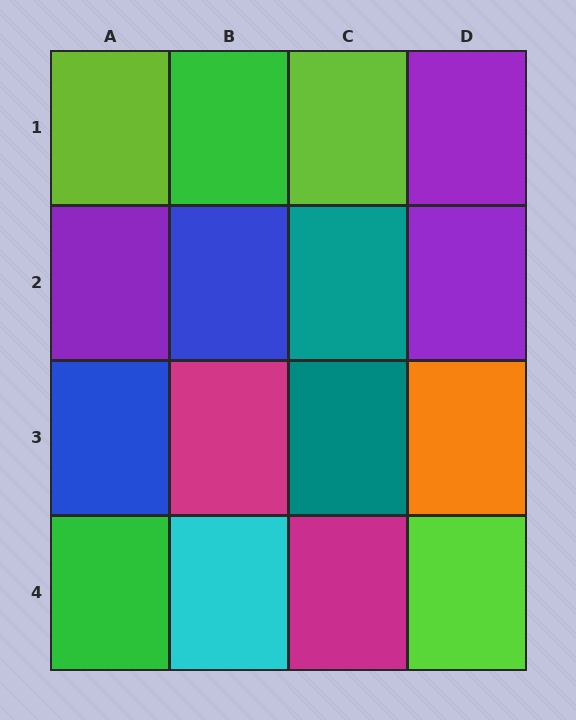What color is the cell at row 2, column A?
Purple.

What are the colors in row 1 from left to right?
Lime, green, lime, purple.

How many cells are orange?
1 cell is orange.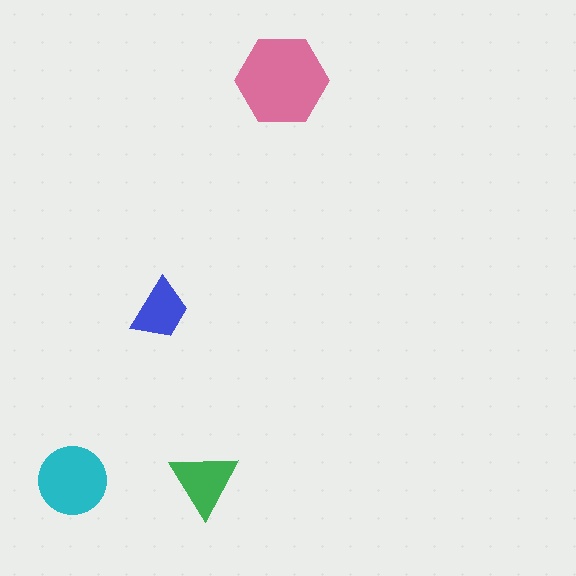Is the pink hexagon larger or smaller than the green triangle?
Larger.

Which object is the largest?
The pink hexagon.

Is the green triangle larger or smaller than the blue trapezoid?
Larger.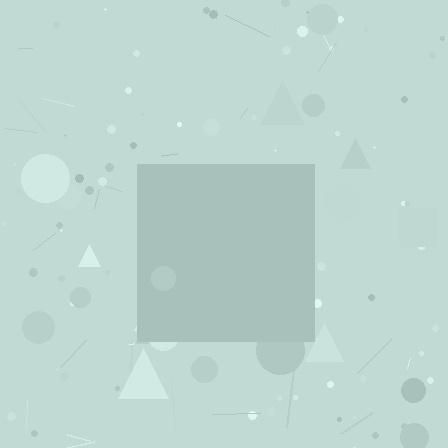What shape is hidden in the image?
A square is hidden in the image.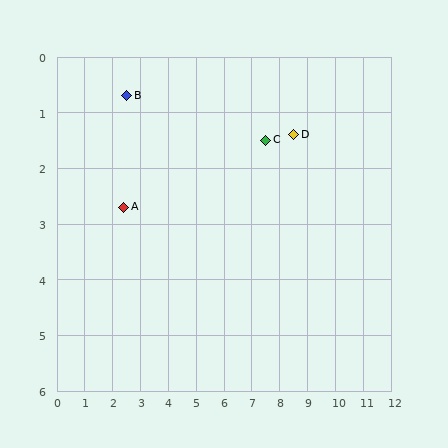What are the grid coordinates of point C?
Point C is at approximately (7.5, 1.5).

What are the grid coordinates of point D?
Point D is at approximately (8.5, 1.4).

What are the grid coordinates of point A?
Point A is at approximately (2.4, 2.7).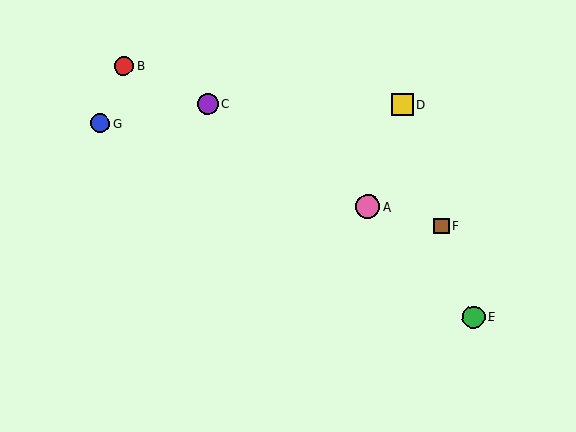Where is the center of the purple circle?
The center of the purple circle is at (208, 104).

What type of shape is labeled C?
Shape C is a purple circle.